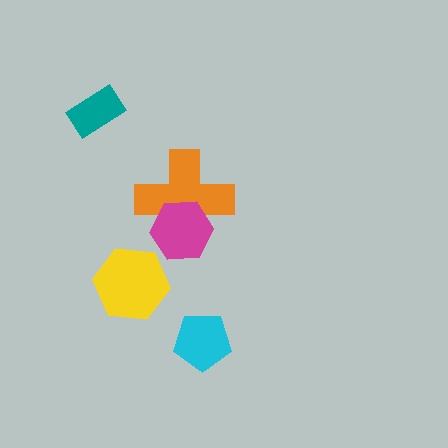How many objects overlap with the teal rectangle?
0 objects overlap with the teal rectangle.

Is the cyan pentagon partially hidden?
No, no other shape covers it.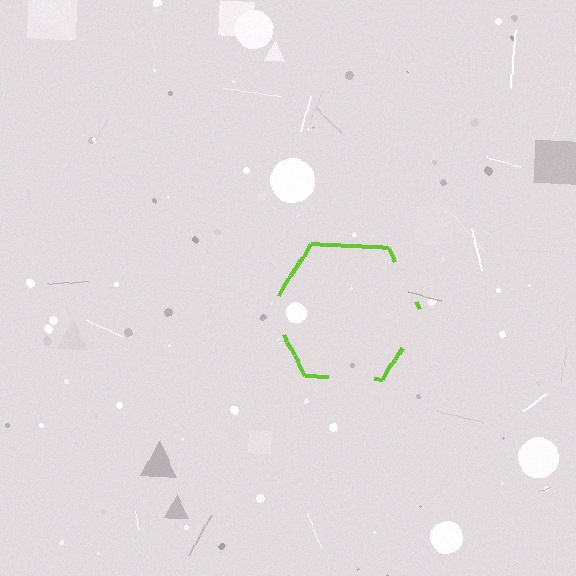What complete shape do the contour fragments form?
The contour fragments form a hexagon.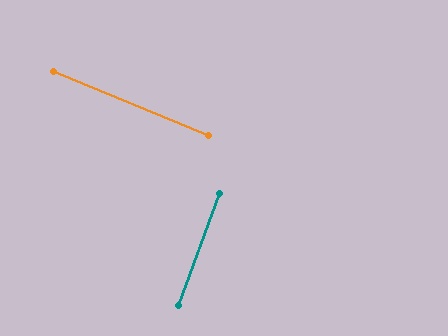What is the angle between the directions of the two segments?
Approximately 88 degrees.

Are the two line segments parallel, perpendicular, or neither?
Perpendicular — they meet at approximately 88°.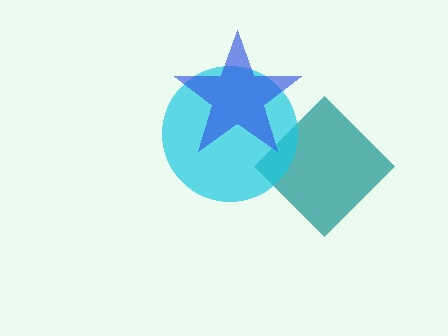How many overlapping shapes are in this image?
There are 3 overlapping shapes in the image.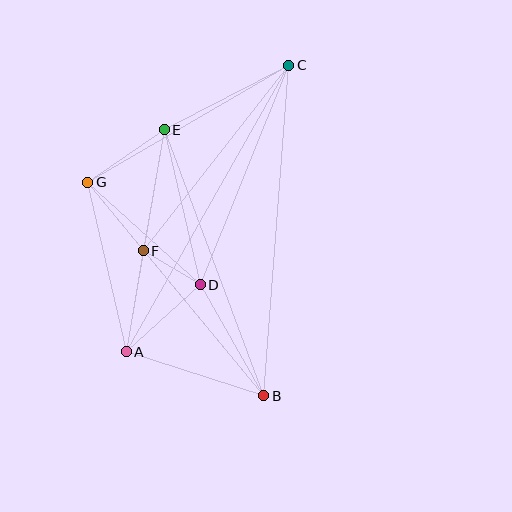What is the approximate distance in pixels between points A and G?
The distance between A and G is approximately 173 pixels.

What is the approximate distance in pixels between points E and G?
The distance between E and G is approximately 93 pixels.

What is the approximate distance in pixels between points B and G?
The distance between B and G is approximately 277 pixels.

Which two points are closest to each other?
Points D and F are closest to each other.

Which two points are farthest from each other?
Points B and C are farthest from each other.